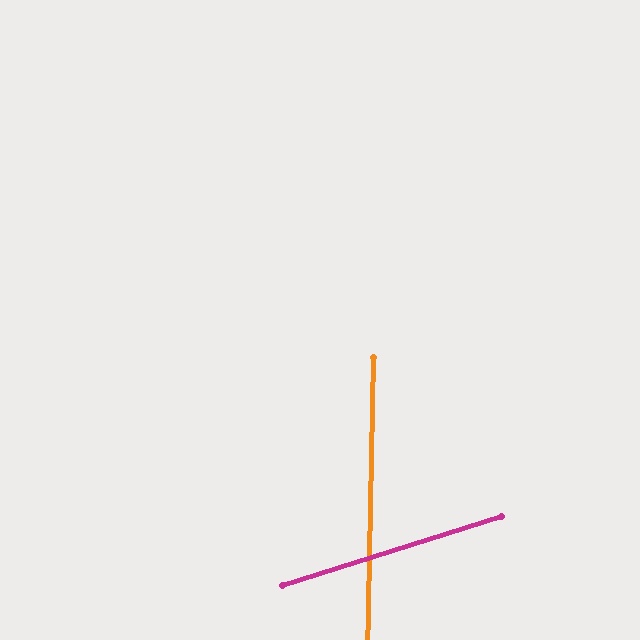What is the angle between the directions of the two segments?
Approximately 71 degrees.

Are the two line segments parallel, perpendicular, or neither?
Neither parallel nor perpendicular — they differ by about 71°.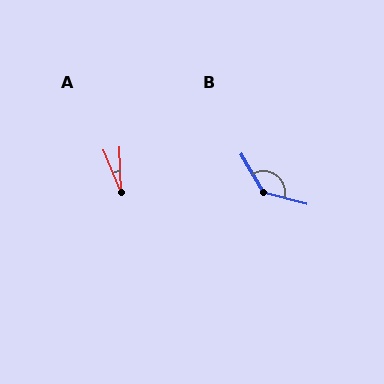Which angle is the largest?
B, at approximately 135 degrees.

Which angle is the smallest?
A, at approximately 20 degrees.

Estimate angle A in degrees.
Approximately 20 degrees.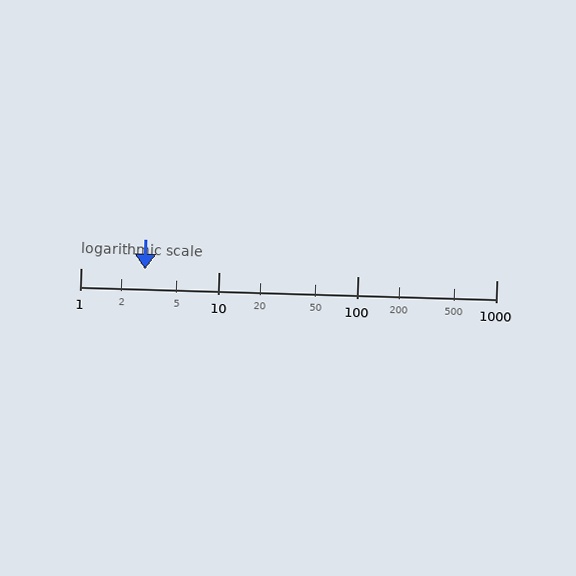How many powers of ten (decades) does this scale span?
The scale spans 3 decades, from 1 to 1000.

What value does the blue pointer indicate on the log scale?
The pointer indicates approximately 2.9.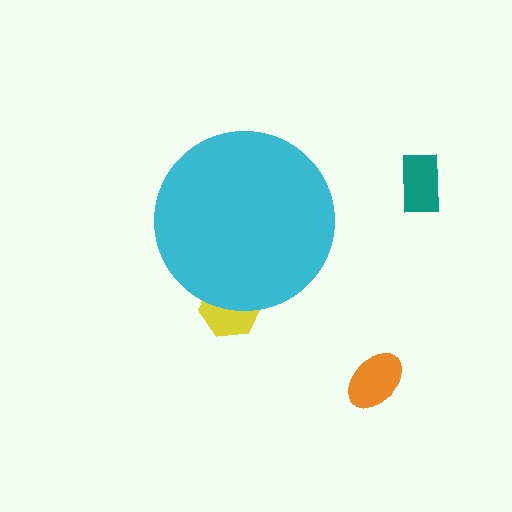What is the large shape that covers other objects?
A cyan circle.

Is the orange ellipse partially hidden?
No, the orange ellipse is fully visible.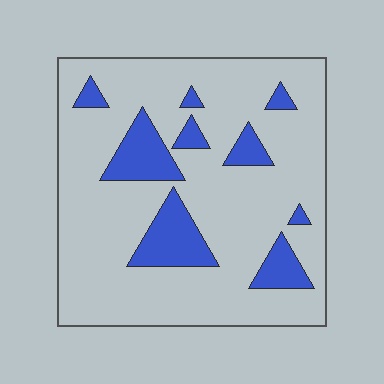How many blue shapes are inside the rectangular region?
9.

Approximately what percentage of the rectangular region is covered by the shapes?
Approximately 20%.